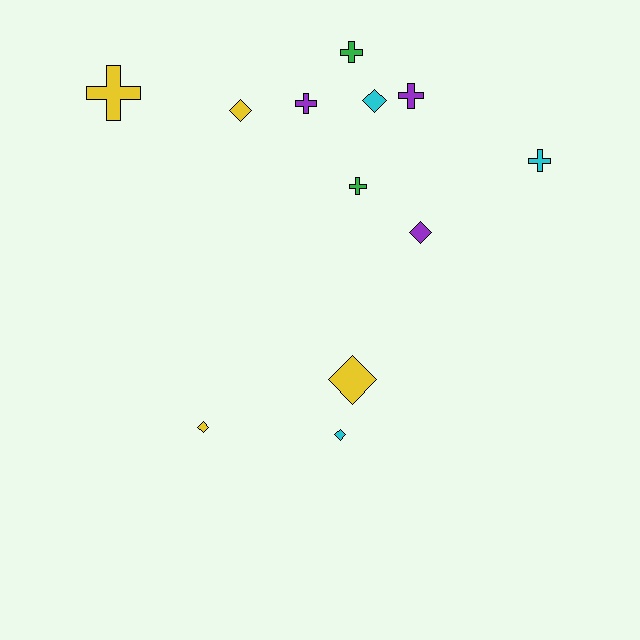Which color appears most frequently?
Yellow, with 4 objects.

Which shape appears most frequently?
Cross, with 6 objects.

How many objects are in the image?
There are 12 objects.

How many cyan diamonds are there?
There are 2 cyan diamonds.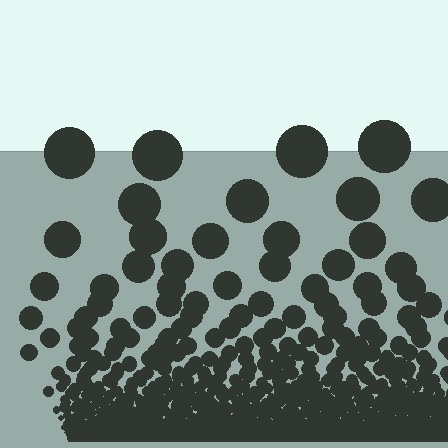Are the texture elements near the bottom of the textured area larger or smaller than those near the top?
Smaller. The gradient is inverted — elements near the bottom are smaller and denser.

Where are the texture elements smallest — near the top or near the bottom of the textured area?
Near the bottom.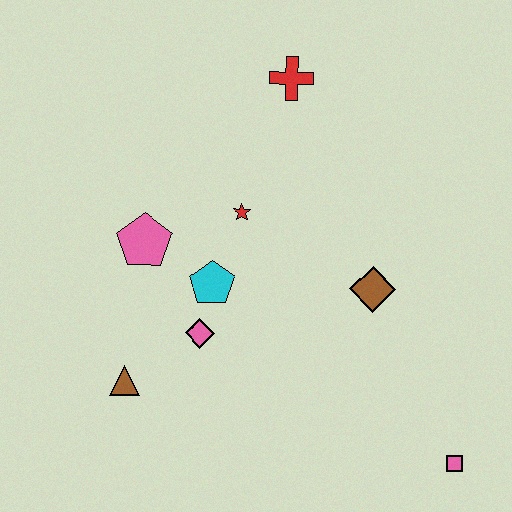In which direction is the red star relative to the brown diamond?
The red star is to the left of the brown diamond.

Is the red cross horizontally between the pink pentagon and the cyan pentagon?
No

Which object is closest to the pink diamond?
The cyan pentagon is closest to the pink diamond.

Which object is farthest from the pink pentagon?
The pink square is farthest from the pink pentagon.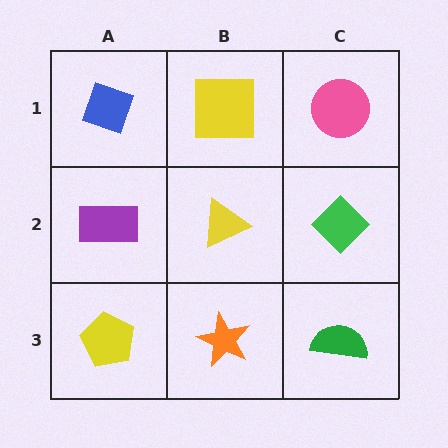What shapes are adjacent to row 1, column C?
A green diamond (row 2, column C), a yellow square (row 1, column B).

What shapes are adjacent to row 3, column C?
A green diamond (row 2, column C), an orange star (row 3, column B).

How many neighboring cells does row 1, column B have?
3.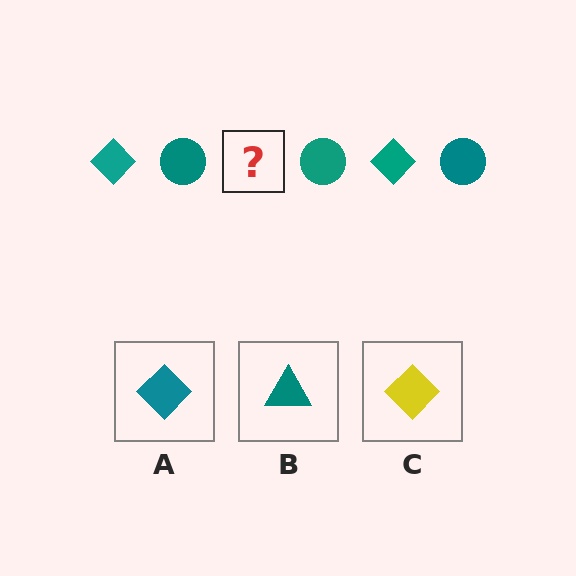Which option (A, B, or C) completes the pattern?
A.